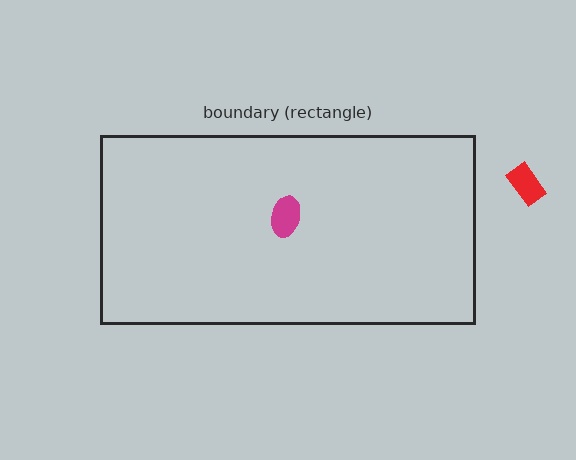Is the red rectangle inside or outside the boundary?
Outside.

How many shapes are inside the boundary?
1 inside, 1 outside.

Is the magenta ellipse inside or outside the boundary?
Inside.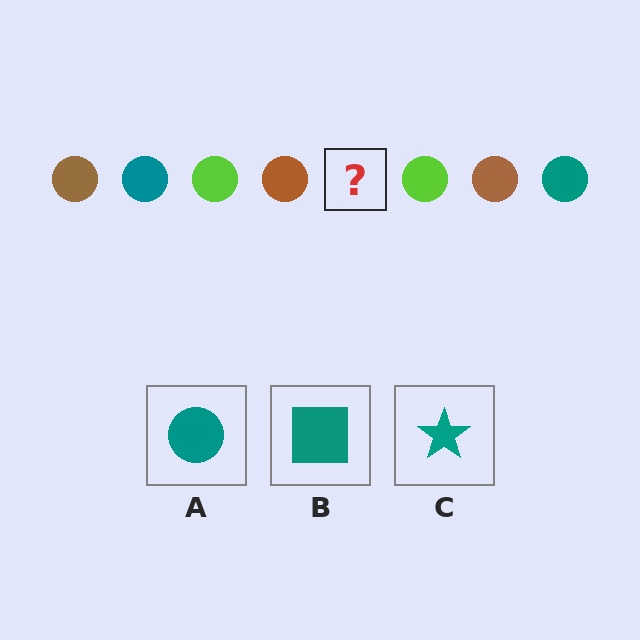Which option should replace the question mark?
Option A.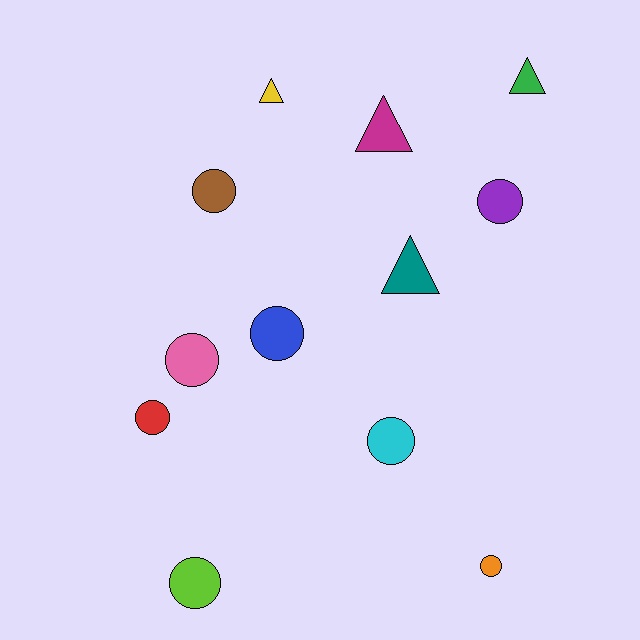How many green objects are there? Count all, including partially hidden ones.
There is 1 green object.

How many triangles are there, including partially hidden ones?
There are 4 triangles.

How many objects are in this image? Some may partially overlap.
There are 12 objects.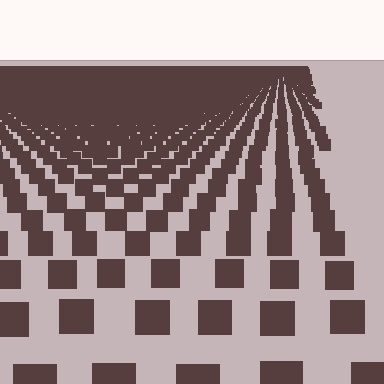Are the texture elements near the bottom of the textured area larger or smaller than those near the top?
Larger. Near the bottom, elements are closer to the viewer and appear at a bigger on-screen size.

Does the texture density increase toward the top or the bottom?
Density increases toward the top.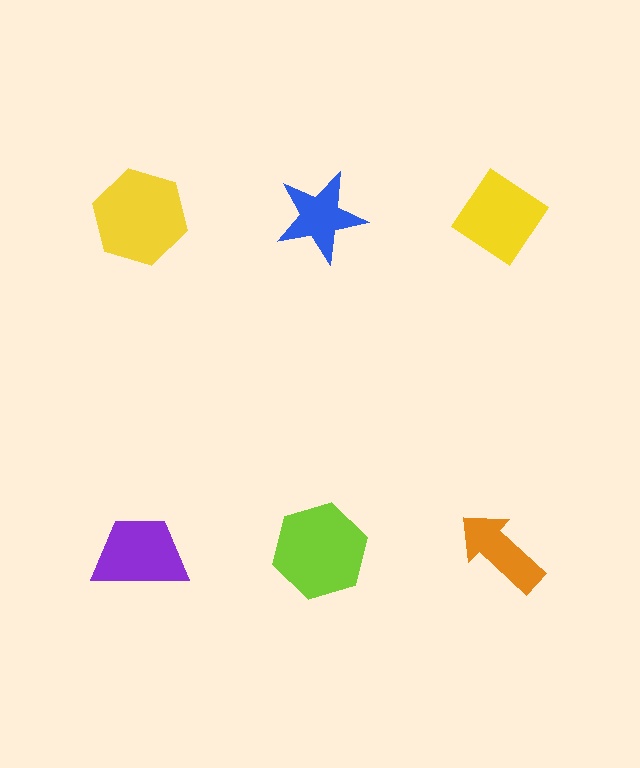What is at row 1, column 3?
A yellow diamond.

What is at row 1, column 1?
A yellow hexagon.